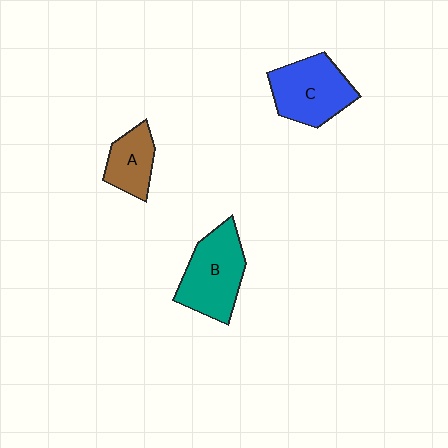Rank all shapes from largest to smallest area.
From largest to smallest: B (teal), C (blue), A (brown).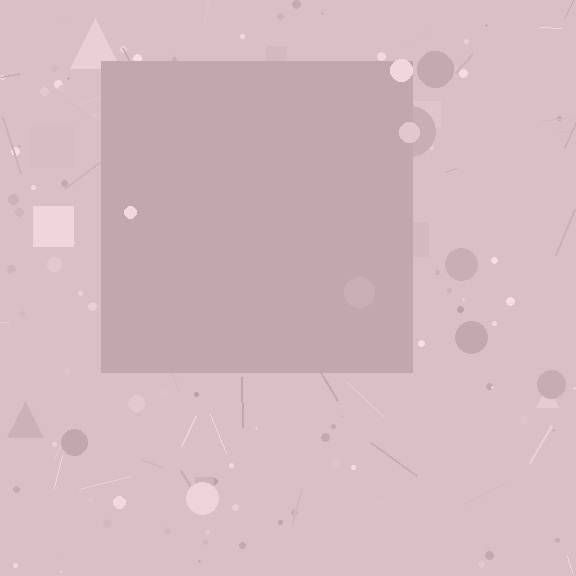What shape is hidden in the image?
A square is hidden in the image.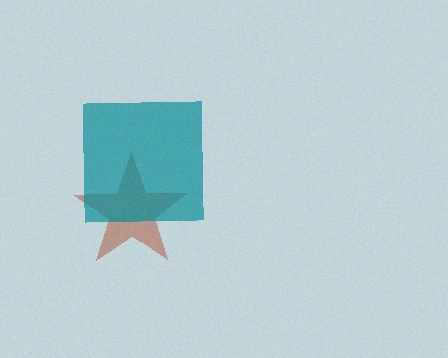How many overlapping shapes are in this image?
There are 2 overlapping shapes in the image.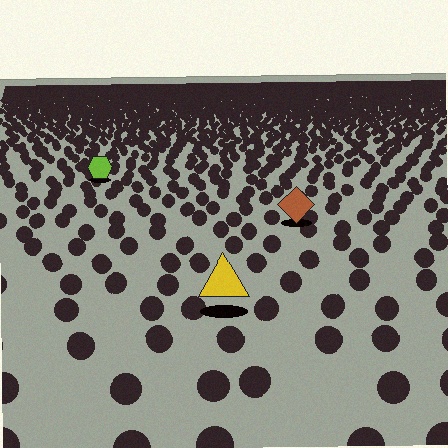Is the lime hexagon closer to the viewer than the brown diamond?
No. The brown diamond is closer — you can tell from the texture gradient: the ground texture is coarser near it.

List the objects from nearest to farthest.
From nearest to farthest: the yellow triangle, the brown diamond, the lime hexagon.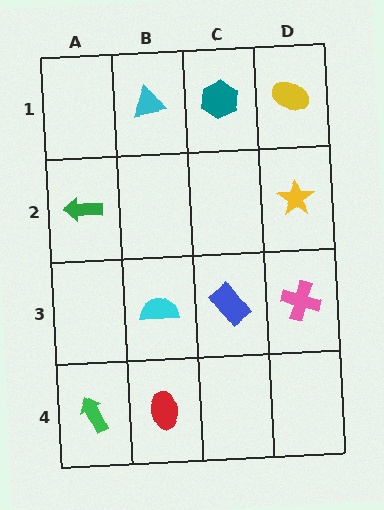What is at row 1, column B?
A cyan triangle.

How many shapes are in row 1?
3 shapes.